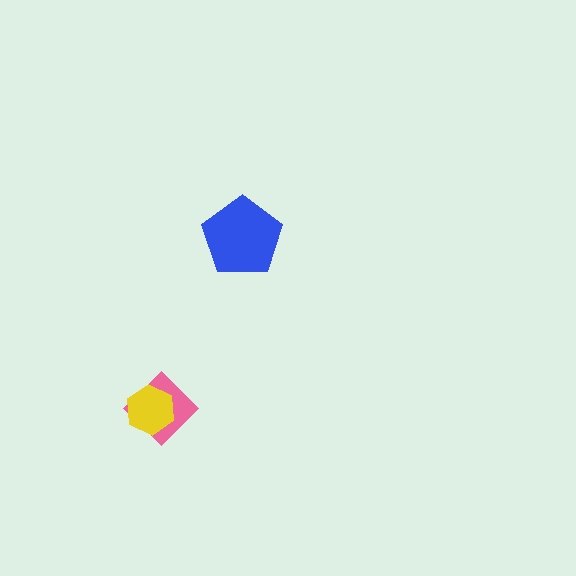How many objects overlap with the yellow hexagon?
1 object overlaps with the yellow hexagon.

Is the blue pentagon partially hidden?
No, no other shape covers it.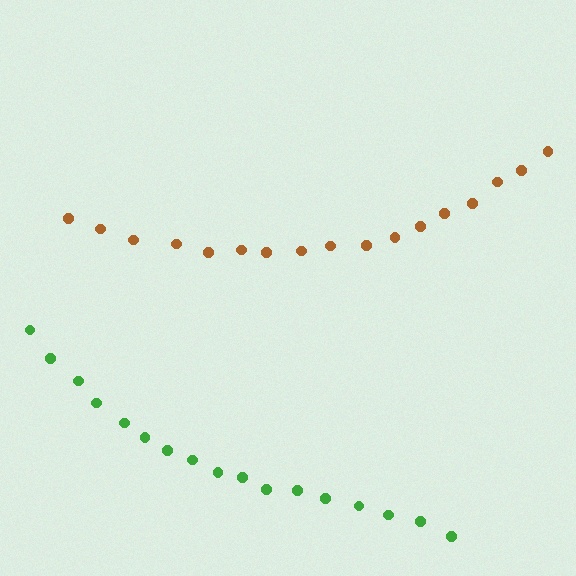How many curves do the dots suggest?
There are 2 distinct paths.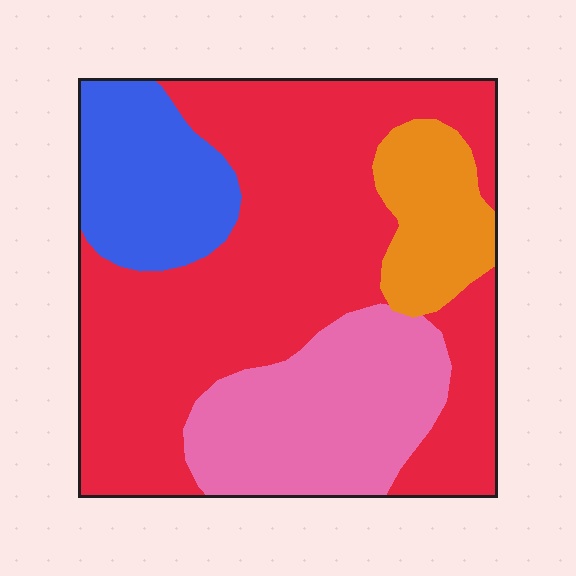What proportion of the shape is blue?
Blue takes up about one eighth (1/8) of the shape.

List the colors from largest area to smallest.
From largest to smallest: red, pink, blue, orange.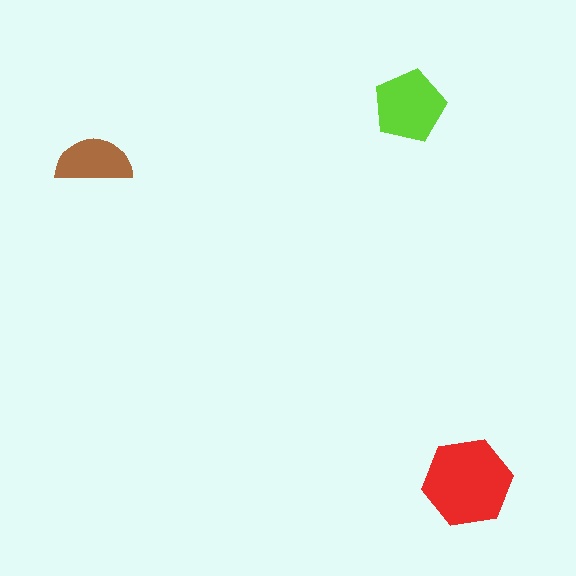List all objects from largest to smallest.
The red hexagon, the lime pentagon, the brown semicircle.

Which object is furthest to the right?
The red hexagon is rightmost.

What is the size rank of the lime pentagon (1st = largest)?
2nd.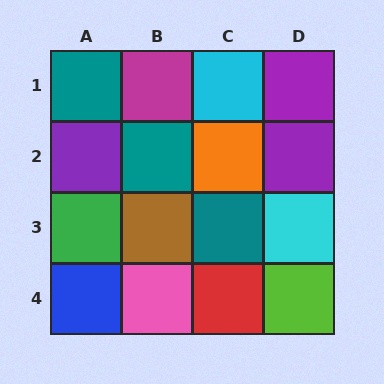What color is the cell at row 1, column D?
Purple.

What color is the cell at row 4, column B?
Pink.